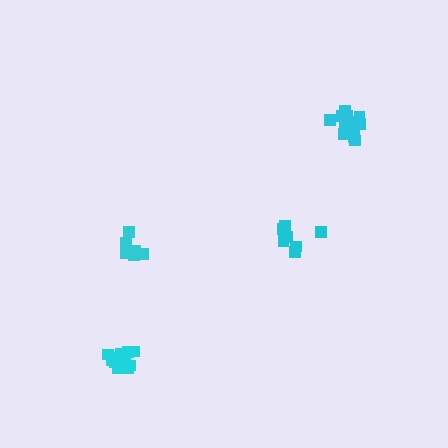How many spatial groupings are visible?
There are 4 spatial groupings.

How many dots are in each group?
Group 1: 7 dots, Group 2: 13 dots, Group 3: 11 dots, Group 4: 7 dots (38 total).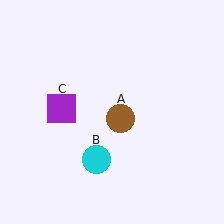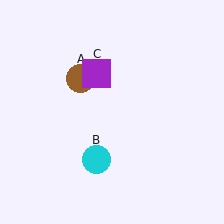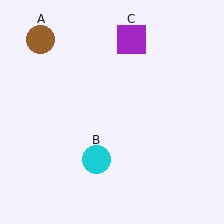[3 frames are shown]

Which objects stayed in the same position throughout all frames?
Cyan circle (object B) remained stationary.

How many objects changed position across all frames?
2 objects changed position: brown circle (object A), purple square (object C).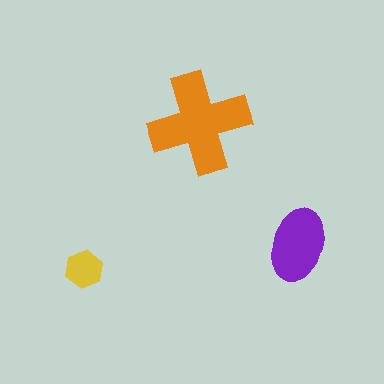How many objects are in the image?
There are 3 objects in the image.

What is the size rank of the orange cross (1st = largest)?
1st.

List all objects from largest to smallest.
The orange cross, the purple ellipse, the yellow hexagon.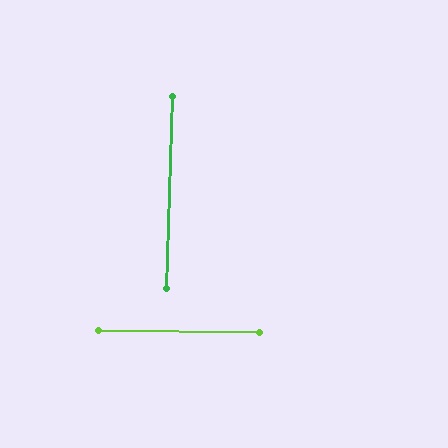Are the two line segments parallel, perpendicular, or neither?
Perpendicular — they meet at approximately 89°.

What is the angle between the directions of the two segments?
Approximately 89 degrees.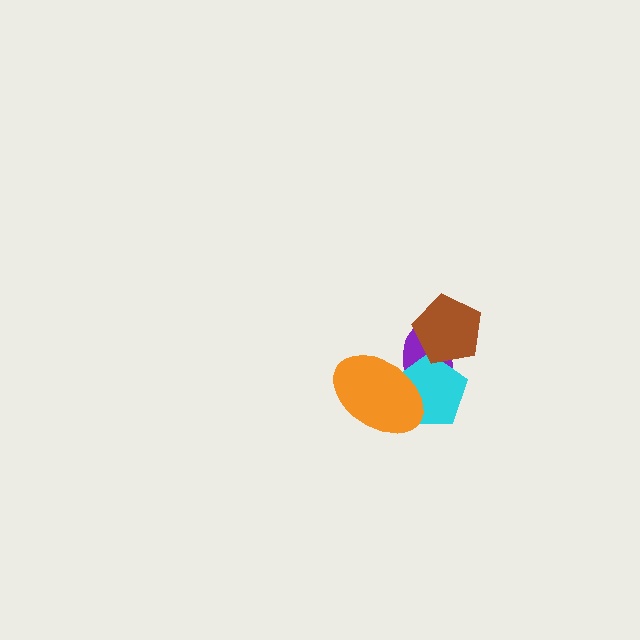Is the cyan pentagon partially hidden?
Yes, it is partially covered by another shape.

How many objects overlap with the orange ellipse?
2 objects overlap with the orange ellipse.